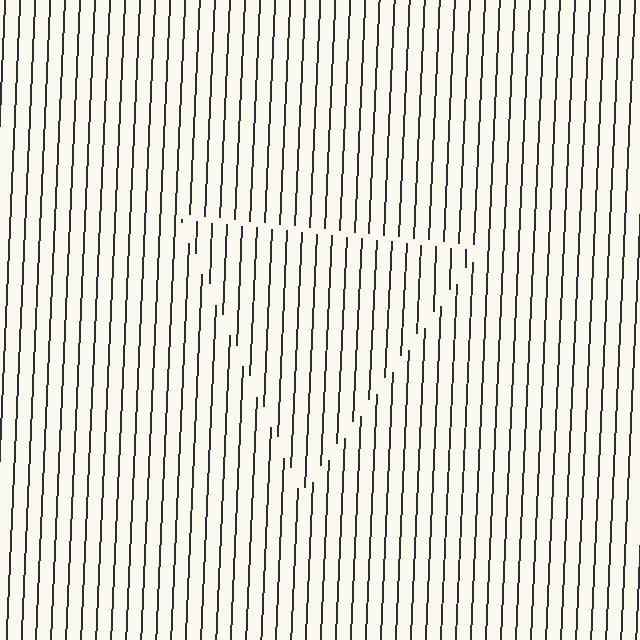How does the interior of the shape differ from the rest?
The interior of the shape contains the same grating, shifted by half a period — the contour is defined by the phase discontinuity where line-ends from the inner and outer gratings abut.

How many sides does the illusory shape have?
3 sides — the line-ends trace a triangle.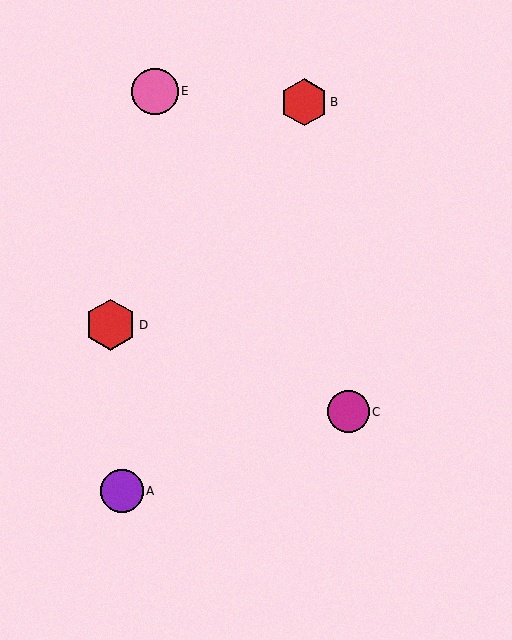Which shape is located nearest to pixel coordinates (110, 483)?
The purple circle (labeled A) at (122, 491) is nearest to that location.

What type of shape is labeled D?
Shape D is a red hexagon.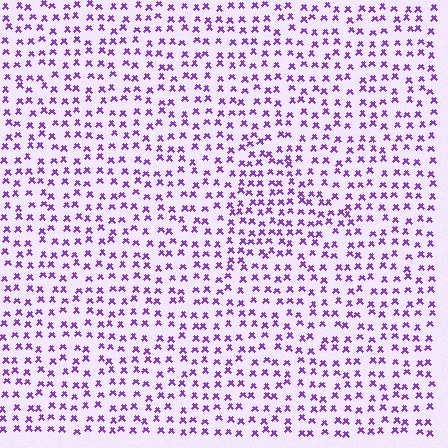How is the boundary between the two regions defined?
The boundary is defined by a change in element density (approximately 1.4x ratio). All elements are the same color, size, and shape.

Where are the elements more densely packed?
The elements are more densely packed inside the triangle boundary.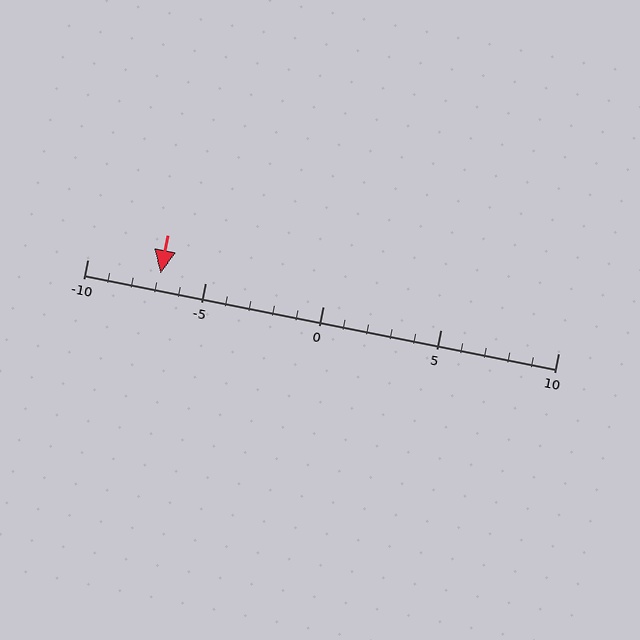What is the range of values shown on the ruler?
The ruler shows values from -10 to 10.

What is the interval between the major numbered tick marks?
The major tick marks are spaced 5 units apart.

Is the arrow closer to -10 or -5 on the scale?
The arrow is closer to -5.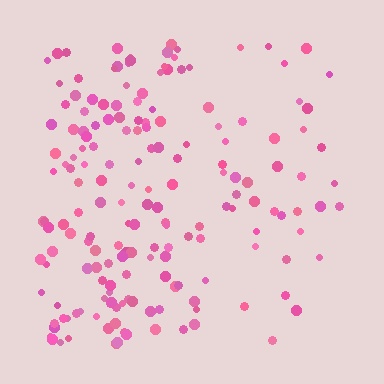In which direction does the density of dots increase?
From right to left, with the left side densest.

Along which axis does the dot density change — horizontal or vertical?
Horizontal.